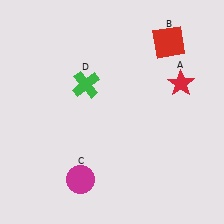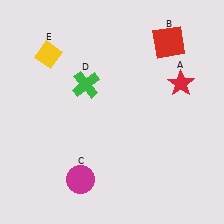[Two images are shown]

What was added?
A yellow diamond (E) was added in Image 2.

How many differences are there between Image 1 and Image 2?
There is 1 difference between the two images.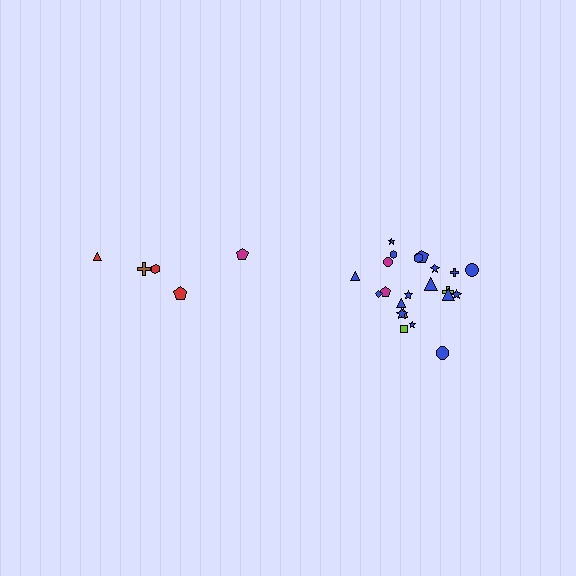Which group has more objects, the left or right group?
The right group.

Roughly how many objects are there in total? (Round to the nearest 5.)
Roughly 25 objects in total.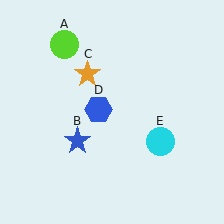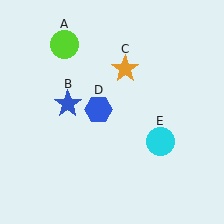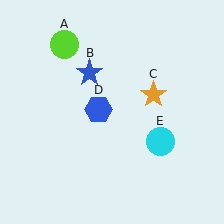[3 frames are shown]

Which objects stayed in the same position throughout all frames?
Lime circle (object A) and blue hexagon (object D) and cyan circle (object E) remained stationary.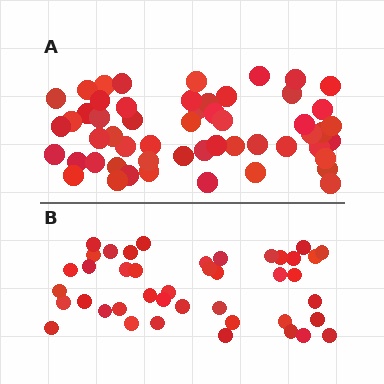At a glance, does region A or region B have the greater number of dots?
Region A (the top region) has more dots.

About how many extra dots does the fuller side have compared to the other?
Region A has roughly 12 or so more dots than region B.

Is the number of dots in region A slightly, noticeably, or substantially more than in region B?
Region A has noticeably more, but not dramatically so. The ratio is roughly 1.3 to 1.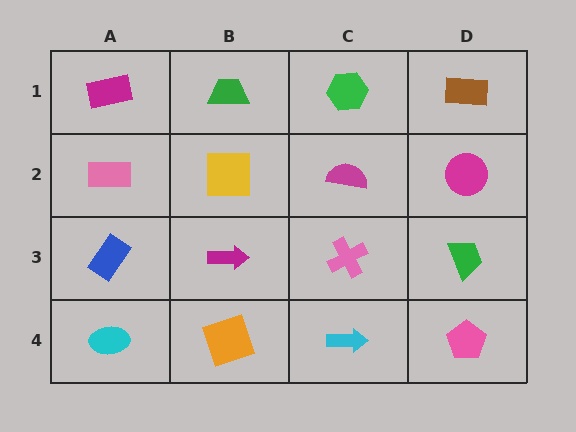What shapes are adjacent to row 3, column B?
A yellow square (row 2, column B), an orange square (row 4, column B), a blue rectangle (row 3, column A), a pink cross (row 3, column C).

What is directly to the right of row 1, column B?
A green hexagon.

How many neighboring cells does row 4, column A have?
2.